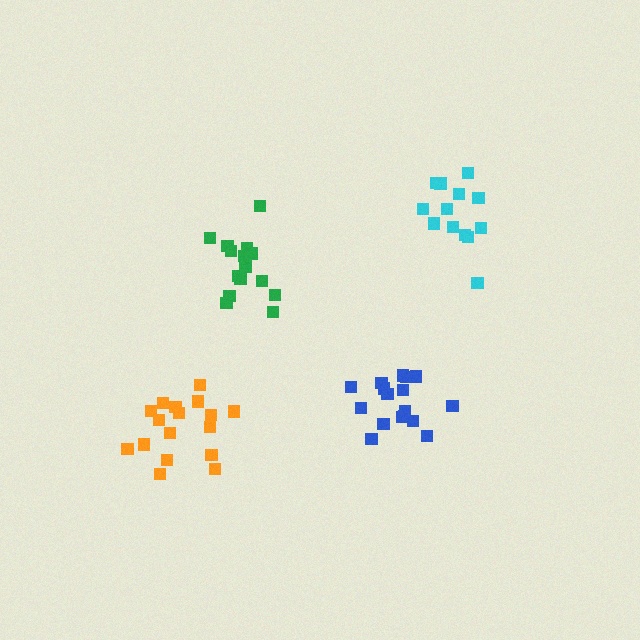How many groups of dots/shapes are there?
There are 4 groups.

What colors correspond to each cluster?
The clusters are colored: cyan, blue, orange, green.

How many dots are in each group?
Group 1: 13 dots, Group 2: 17 dots, Group 3: 18 dots, Group 4: 15 dots (63 total).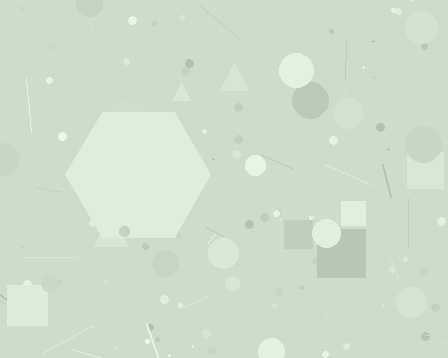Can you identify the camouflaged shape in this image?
The camouflaged shape is a hexagon.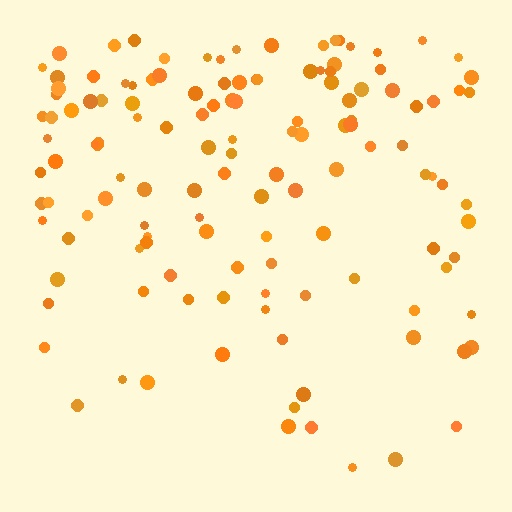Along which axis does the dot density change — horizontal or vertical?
Vertical.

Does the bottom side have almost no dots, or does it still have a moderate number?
Still a moderate number, just noticeably fewer than the top.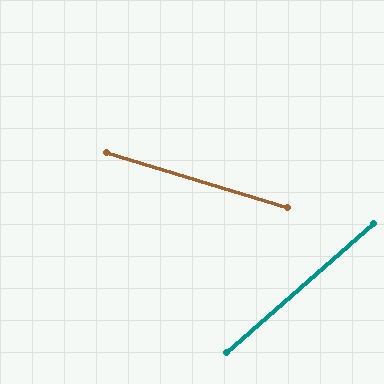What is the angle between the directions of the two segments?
Approximately 59 degrees.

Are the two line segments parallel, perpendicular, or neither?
Neither parallel nor perpendicular — they differ by about 59°.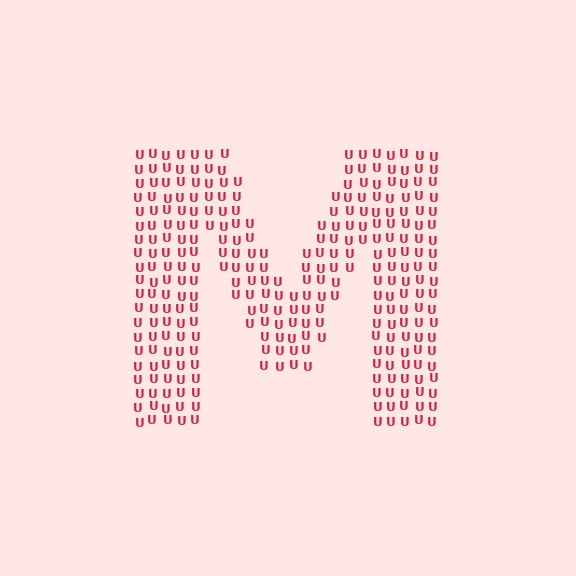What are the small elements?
The small elements are letter U's.